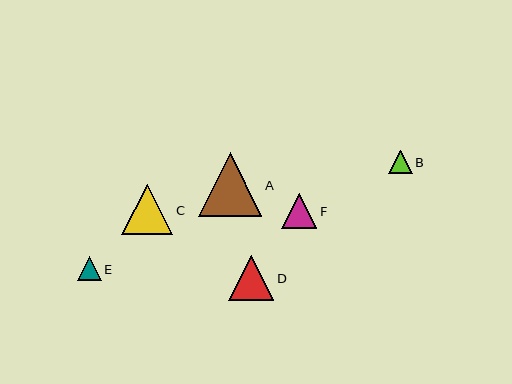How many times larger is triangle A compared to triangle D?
Triangle A is approximately 1.4 times the size of triangle D.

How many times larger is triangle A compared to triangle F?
Triangle A is approximately 1.8 times the size of triangle F.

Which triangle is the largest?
Triangle A is the largest with a size of approximately 63 pixels.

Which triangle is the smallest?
Triangle B is the smallest with a size of approximately 23 pixels.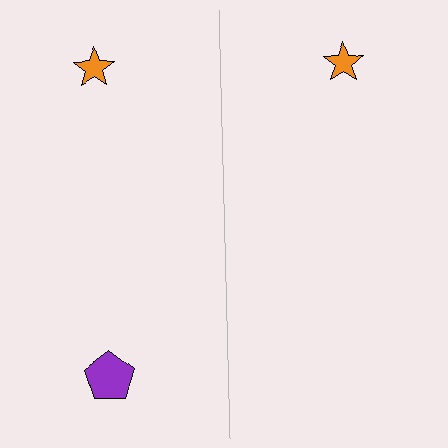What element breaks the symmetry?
A purple pentagon is missing from the right side.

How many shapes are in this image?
There are 3 shapes in this image.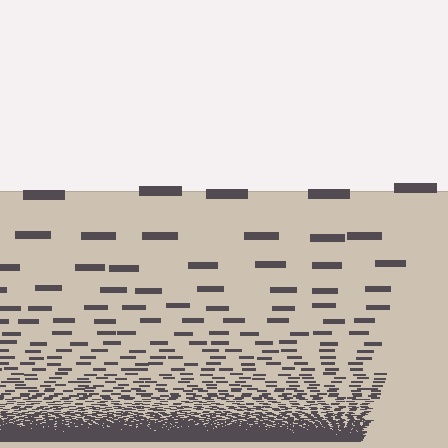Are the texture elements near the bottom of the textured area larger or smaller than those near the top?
Smaller. The gradient is inverted — elements near the bottom are smaller and denser.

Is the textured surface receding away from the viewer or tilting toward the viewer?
The surface appears to tilt toward the viewer. Texture elements get larger and sparser toward the top.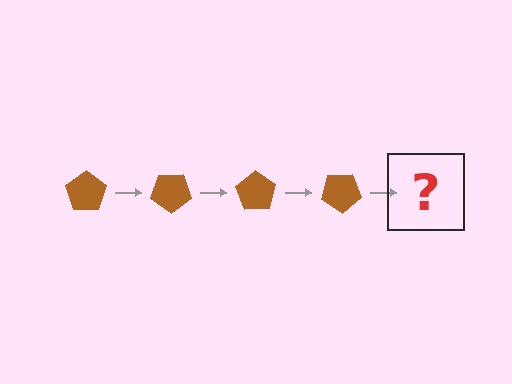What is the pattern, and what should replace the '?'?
The pattern is that the pentagon rotates 35 degrees each step. The '?' should be a brown pentagon rotated 140 degrees.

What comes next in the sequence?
The next element should be a brown pentagon rotated 140 degrees.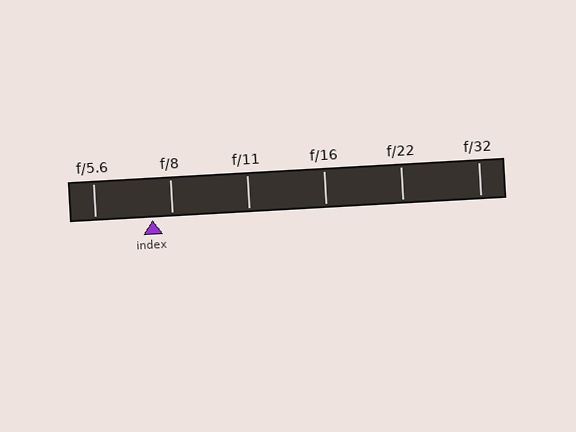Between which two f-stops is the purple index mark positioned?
The index mark is between f/5.6 and f/8.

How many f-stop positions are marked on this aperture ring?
There are 6 f-stop positions marked.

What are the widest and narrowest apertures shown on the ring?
The widest aperture shown is f/5.6 and the narrowest is f/32.